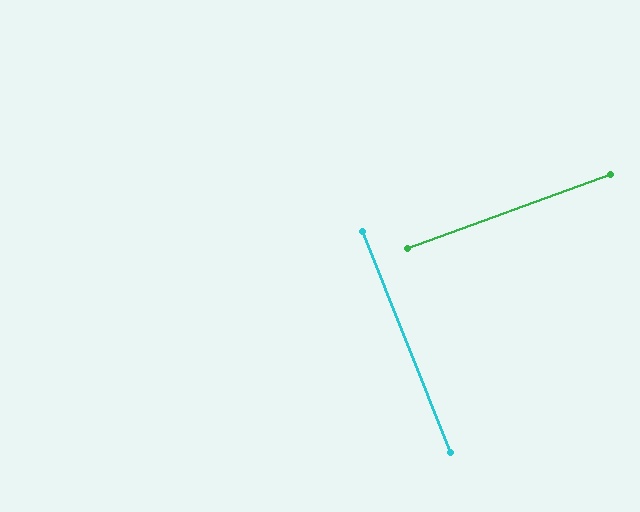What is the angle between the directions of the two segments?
Approximately 88 degrees.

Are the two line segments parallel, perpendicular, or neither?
Perpendicular — they meet at approximately 88°.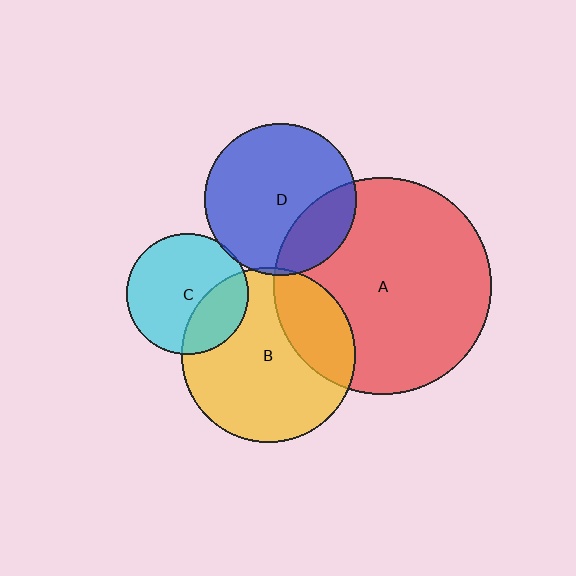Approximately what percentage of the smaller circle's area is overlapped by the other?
Approximately 5%.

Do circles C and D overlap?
Yes.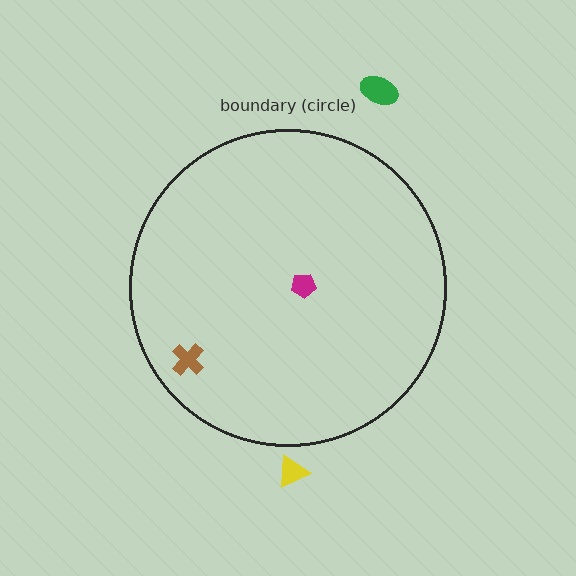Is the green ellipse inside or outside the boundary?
Outside.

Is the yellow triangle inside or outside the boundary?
Outside.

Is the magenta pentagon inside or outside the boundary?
Inside.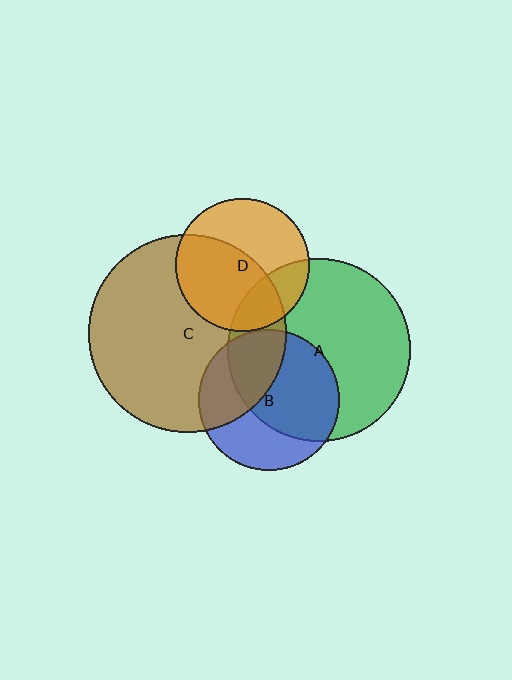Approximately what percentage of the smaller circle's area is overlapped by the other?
Approximately 60%.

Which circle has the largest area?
Circle C (brown).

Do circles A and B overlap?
Yes.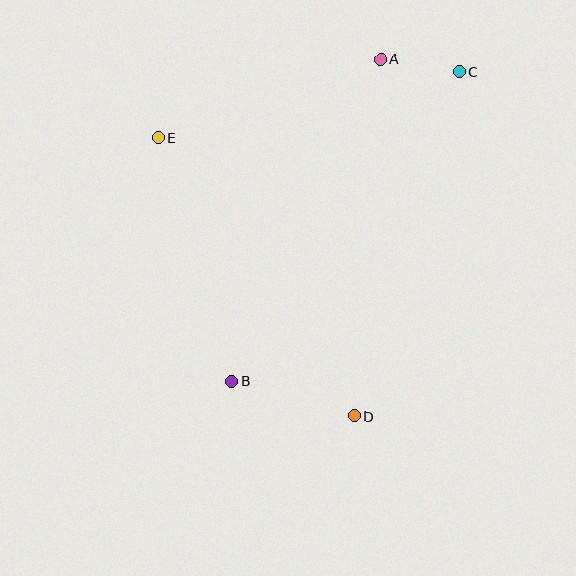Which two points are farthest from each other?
Points B and C are farthest from each other.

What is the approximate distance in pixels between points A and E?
The distance between A and E is approximately 236 pixels.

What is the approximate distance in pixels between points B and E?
The distance between B and E is approximately 254 pixels.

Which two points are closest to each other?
Points A and C are closest to each other.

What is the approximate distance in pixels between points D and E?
The distance between D and E is approximately 340 pixels.